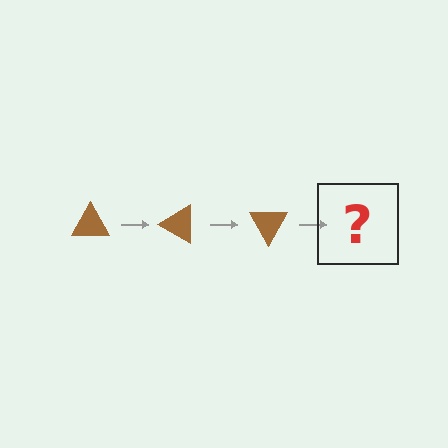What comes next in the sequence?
The next element should be a brown triangle rotated 90 degrees.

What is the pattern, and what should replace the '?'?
The pattern is that the triangle rotates 30 degrees each step. The '?' should be a brown triangle rotated 90 degrees.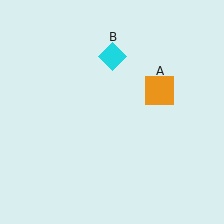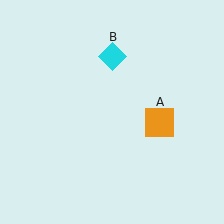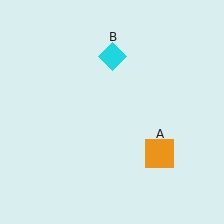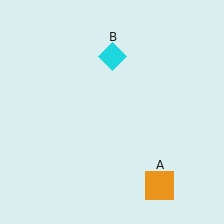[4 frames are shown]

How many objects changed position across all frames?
1 object changed position: orange square (object A).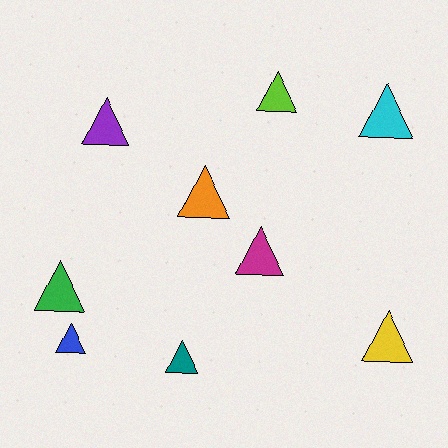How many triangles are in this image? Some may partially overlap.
There are 9 triangles.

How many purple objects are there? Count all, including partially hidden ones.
There is 1 purple object.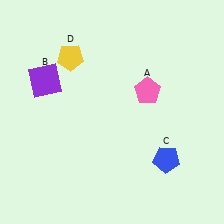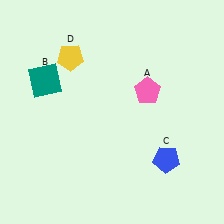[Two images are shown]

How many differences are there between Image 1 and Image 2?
There is 1 difference between the two images.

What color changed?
The square (B) changed from purple in Image 1 to teal in Image 2.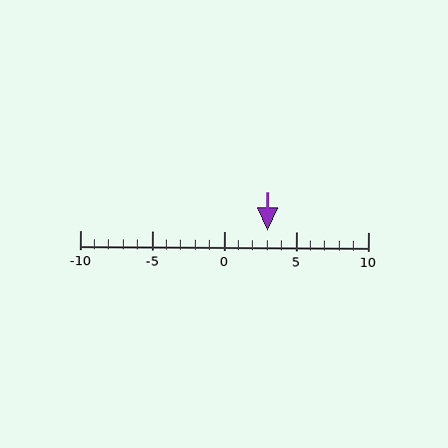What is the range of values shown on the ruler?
The ruler shows values from -10 to 10.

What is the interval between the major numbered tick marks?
The major tick marks are spaced 5 units apart.